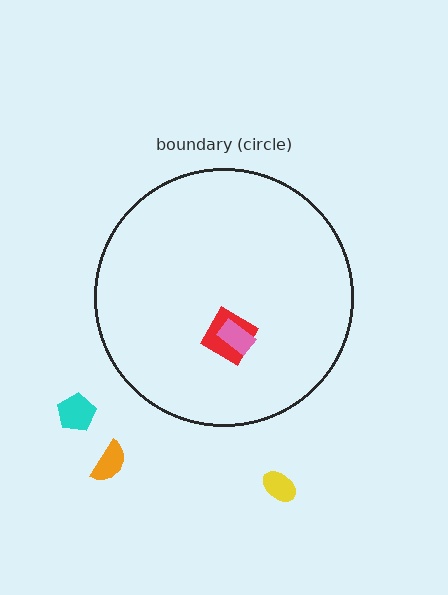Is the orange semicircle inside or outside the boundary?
Outside.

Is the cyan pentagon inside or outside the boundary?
Outside.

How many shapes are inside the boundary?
2 inside, 3 outside.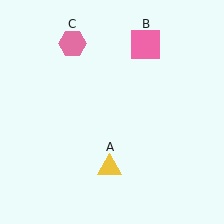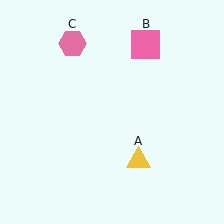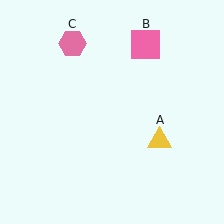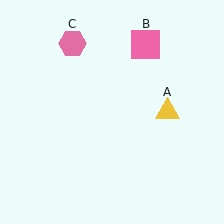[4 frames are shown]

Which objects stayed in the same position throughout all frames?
Pink square (object B) and pink hexagon (object C) remained stationary.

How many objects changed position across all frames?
1 object changed position: yellow triangle (object A).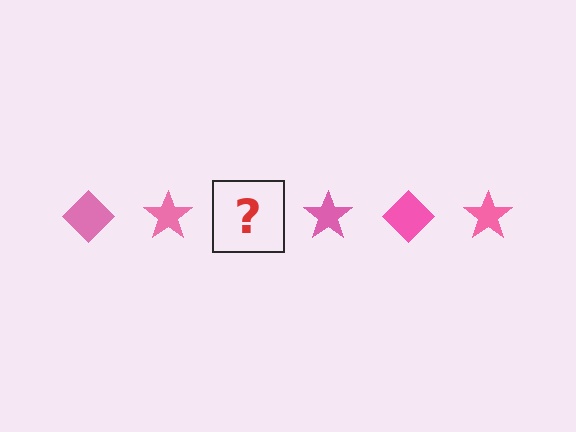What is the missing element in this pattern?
The missing element is a pink diamond.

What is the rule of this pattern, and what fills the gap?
The rule is that the pattern cycles through diamond, star shapes in pink. The gap should be filled with a pink diamond.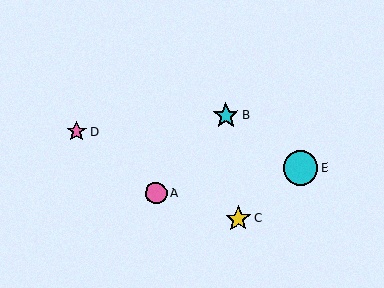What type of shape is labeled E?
Shape E is a cyan circle.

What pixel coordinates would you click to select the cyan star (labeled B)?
Click at (225, 115) to select the cyan star B.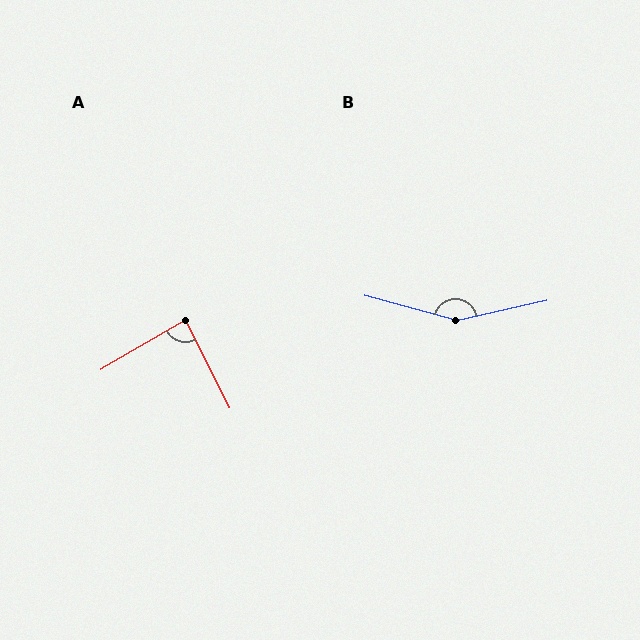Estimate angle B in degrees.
Approximately 152 degrees.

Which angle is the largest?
B, at approximately 152 degrees.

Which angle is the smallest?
A, at approximately 87 degrees.